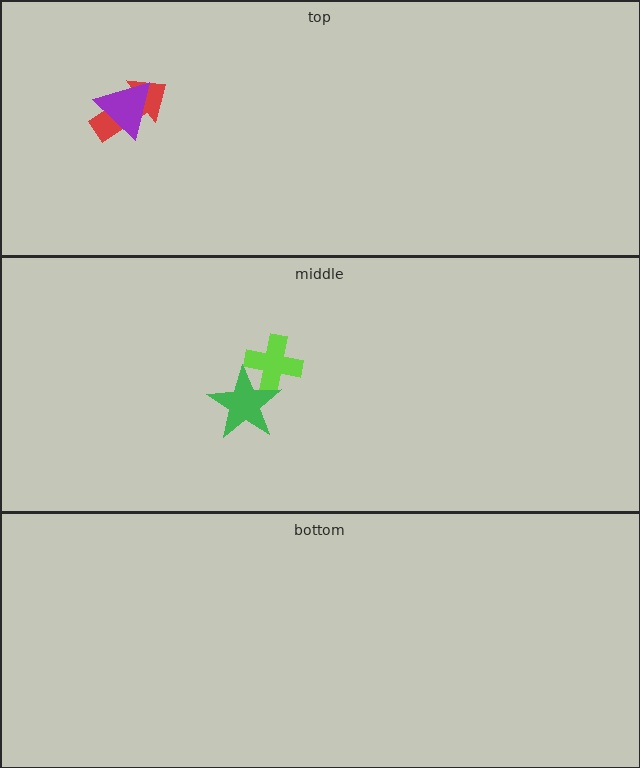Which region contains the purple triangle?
The top region.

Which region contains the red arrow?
The top region.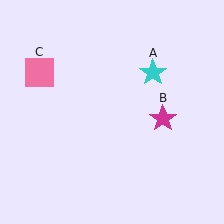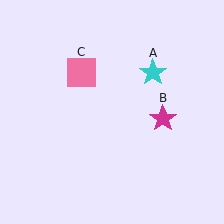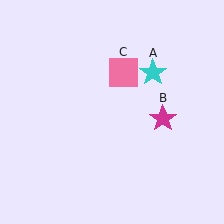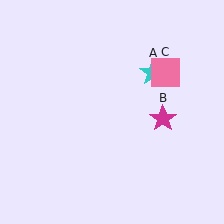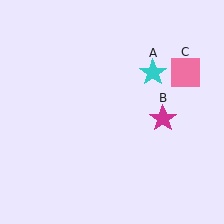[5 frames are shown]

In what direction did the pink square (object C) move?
The pink square (object C) moved right.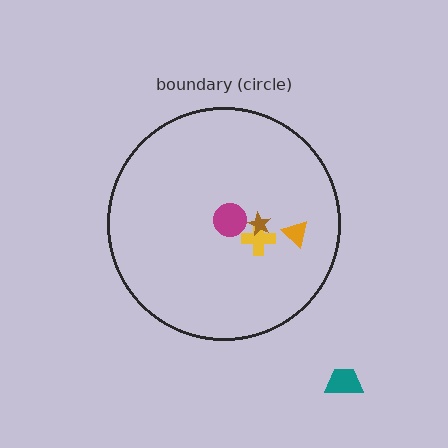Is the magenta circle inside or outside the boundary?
Inside.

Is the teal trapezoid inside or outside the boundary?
Outside.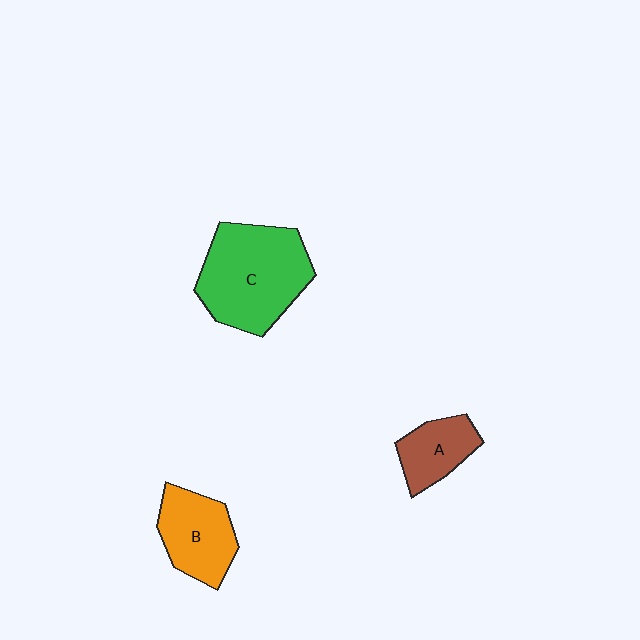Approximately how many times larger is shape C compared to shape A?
Approximately 2.3 times.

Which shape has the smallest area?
Shape A (brown).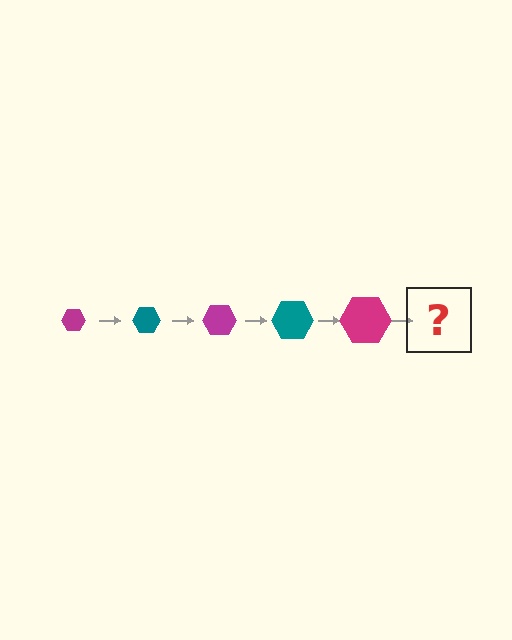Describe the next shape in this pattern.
It should be a teal hexagon, larger than the previous one.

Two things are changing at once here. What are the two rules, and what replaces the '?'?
The two rules are that the hexagon grows larger each step and the color cycles through magenta and teal. The '?' should be a teal hexagon, larger than the previous one.